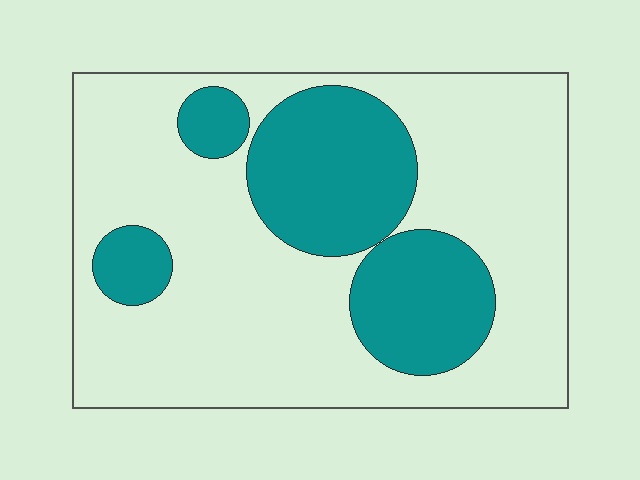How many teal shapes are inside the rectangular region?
4.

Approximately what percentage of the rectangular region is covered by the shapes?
Approximately 30%.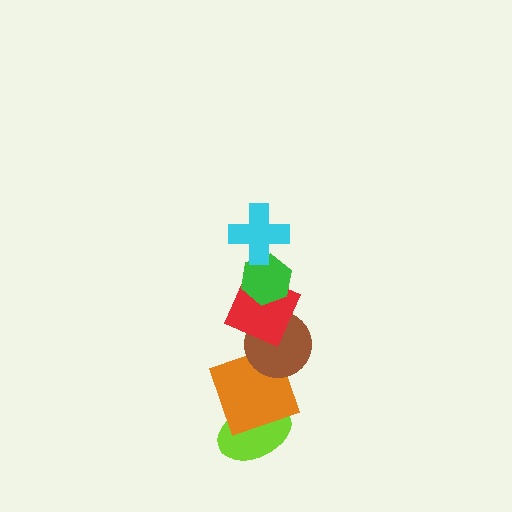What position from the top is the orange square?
The orange square is 5th from the top.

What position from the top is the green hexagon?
The green hexagon is 2nd from the top.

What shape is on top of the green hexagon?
The cyan cross is on top of the green hexagon.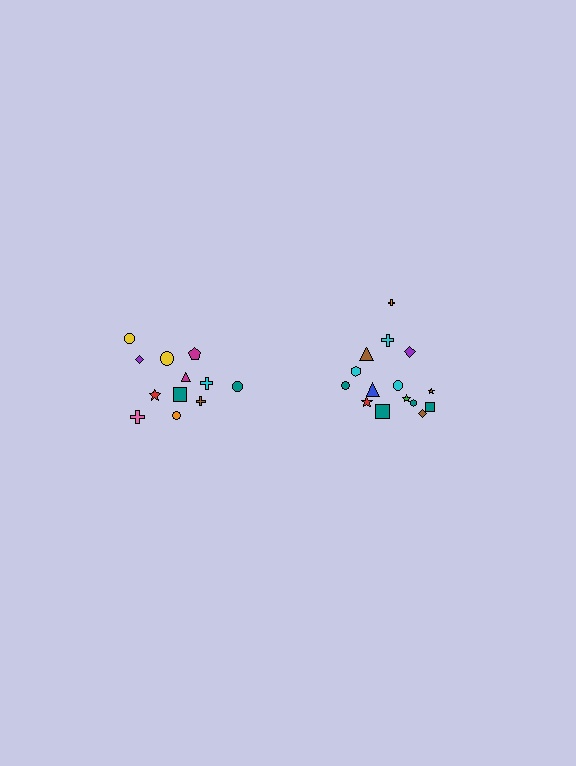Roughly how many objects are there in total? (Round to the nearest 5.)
Roughly 25 objects in total.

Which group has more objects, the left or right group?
The right group.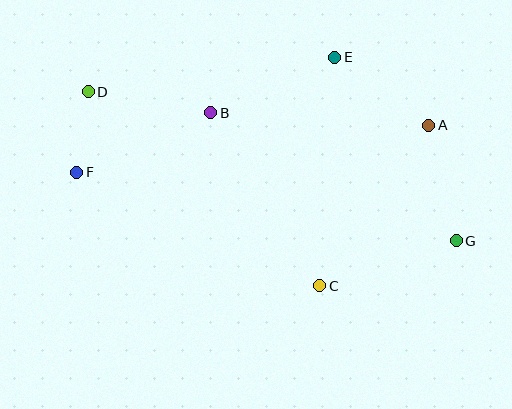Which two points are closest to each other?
Points D and F are closest to each other.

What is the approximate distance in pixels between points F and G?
The distance between F and G is approximately 386 pixels.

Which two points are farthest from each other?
Points D and G are farthest from each other.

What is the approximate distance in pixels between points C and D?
The distance between C and D is approximately 302 pixels.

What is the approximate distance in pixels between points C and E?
The distance between C and E is approximately 229 pixels.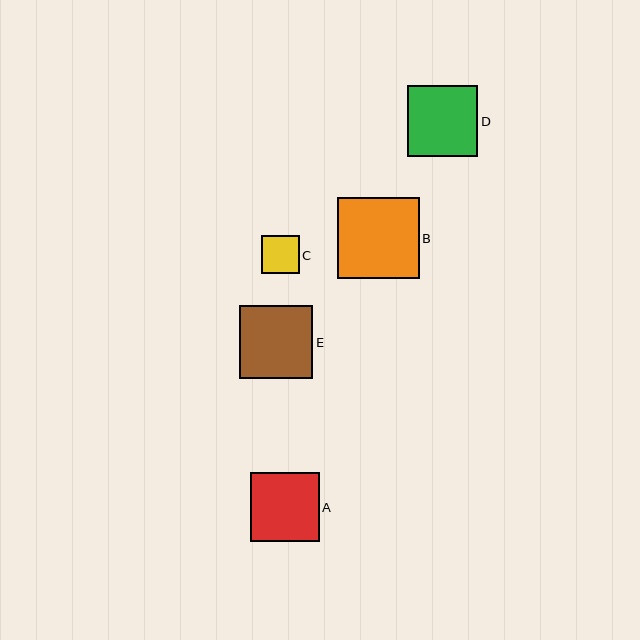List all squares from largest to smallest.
From largest to smallest: B, E, D, A, C.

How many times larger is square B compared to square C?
Square B is approximately 2.2 times the size of square C.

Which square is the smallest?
Square C is the smallest with a size of approximately 38 pixels.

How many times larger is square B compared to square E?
Square B is approximately 1.1 times the size of square E.